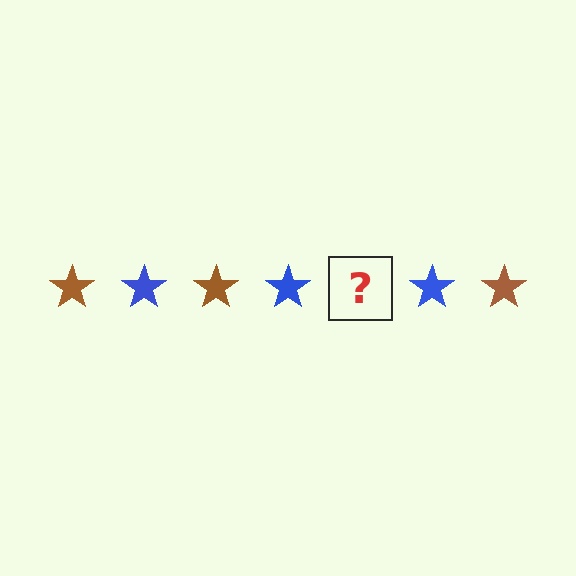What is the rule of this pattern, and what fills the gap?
The rule is that the pattern cycles through brown, blue stars. The gap should be filled with a brown star.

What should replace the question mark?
The question mark should be replaced with a brown star.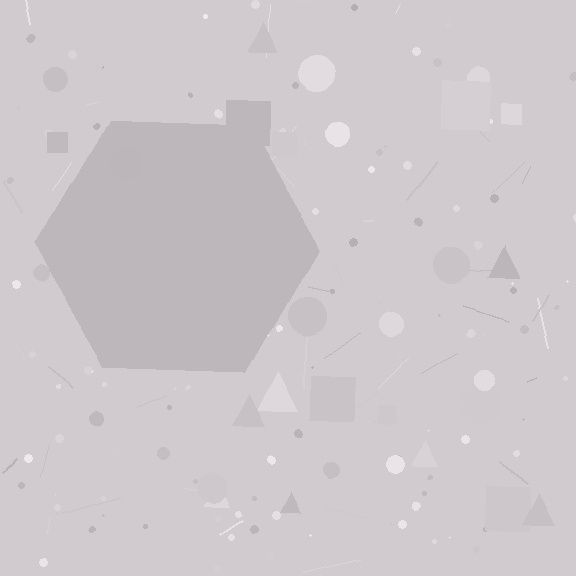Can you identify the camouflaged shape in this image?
The camouflaged shape is a hexagon.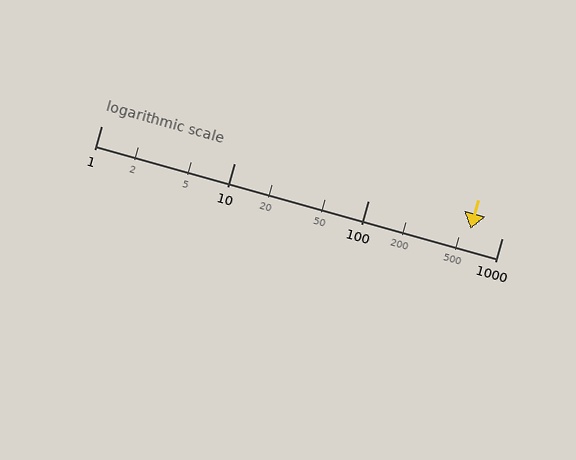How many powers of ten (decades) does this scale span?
The scale spans 3 decades, from 1 to 1000.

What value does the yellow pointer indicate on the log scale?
The pointer indicates approximately 580.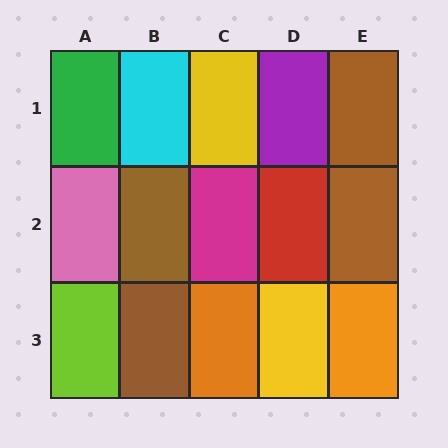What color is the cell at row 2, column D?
Red.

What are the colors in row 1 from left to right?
Green, cyan, yellow, purple, brown.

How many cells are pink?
1 cell is pink.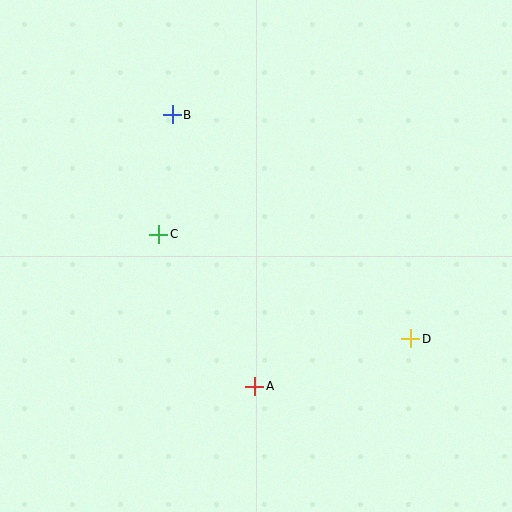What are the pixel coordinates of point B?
Point B is at (172, 115).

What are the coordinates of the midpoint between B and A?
The midpoint between B and A is at (213, 250).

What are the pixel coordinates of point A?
Point A is at (255, 386).